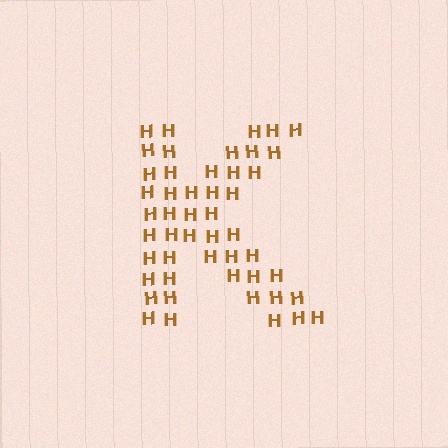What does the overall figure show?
The overall figure shows the letter K.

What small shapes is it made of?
It is made of small letter H's.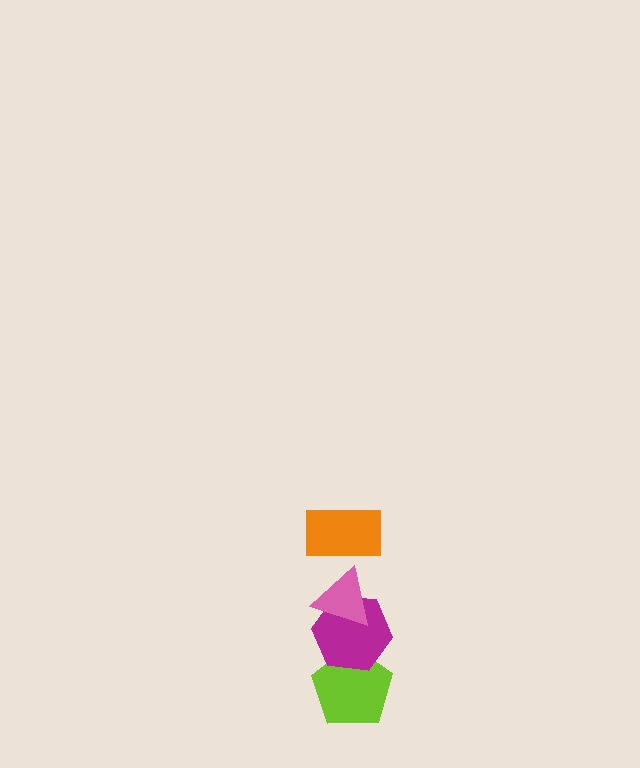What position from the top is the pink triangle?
The pink triangle is 2nd from the top.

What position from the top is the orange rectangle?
The orange rectangle is 1st from the top.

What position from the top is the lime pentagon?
The lime pentagon is 4th from the top.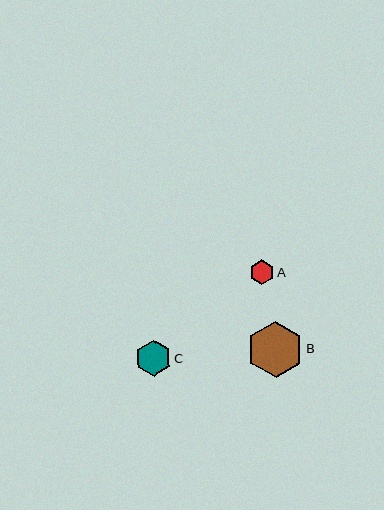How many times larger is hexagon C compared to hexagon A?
Hexagon C is approximately 1.5 times the size of hexagon A.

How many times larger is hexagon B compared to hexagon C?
Hexagon B is approximately 1.6 times the size of hexagon C.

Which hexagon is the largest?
Hexagon B is the largest with a size of approximately 56 pixels.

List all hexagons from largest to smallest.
From largest to smallest: B, C, A.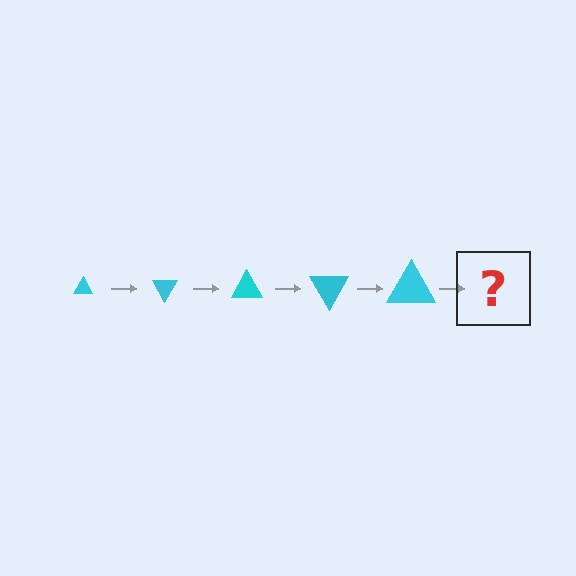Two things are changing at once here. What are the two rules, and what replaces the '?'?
The two rules are that the triangle grows larger each step and it rotates 60 degrees each step. The '?' should be a triangle, larger than the previous one and rotated 300 degrees from the start.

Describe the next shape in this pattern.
It should be a triangle, larger than the previous one and rotated 300 degrees from the start.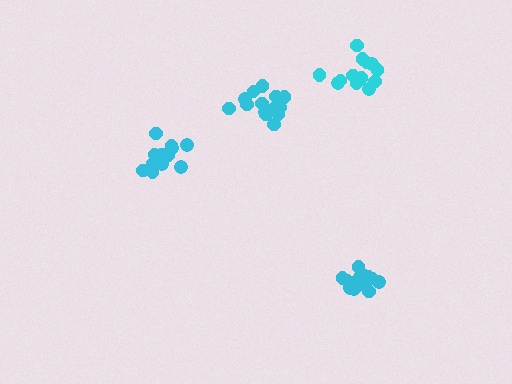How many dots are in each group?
Group 1: 15 dots, Group 2: 14 dots, Group 3: 16 dots, Group 4: 13 dots (58 total).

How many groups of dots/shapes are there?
There are 4 groups.